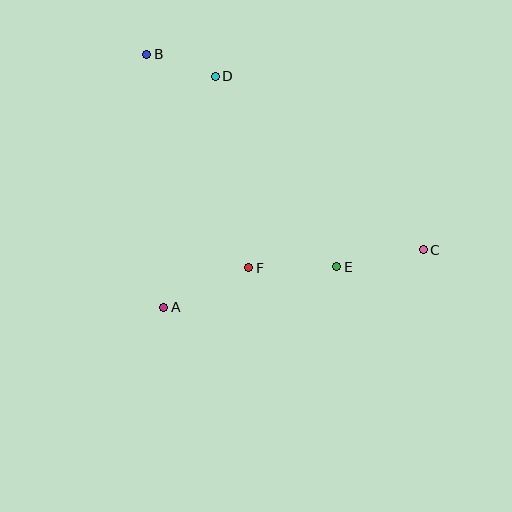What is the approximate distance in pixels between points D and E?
The distance between D and E is approximately 226 pixels.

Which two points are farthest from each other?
Points B and C are farthest from each other.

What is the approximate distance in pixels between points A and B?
The distance between A and B is approximately 253 pixels.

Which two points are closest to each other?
Points B and D are closest to each other.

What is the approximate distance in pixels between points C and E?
The distance between C and E is approximately 88 pixels.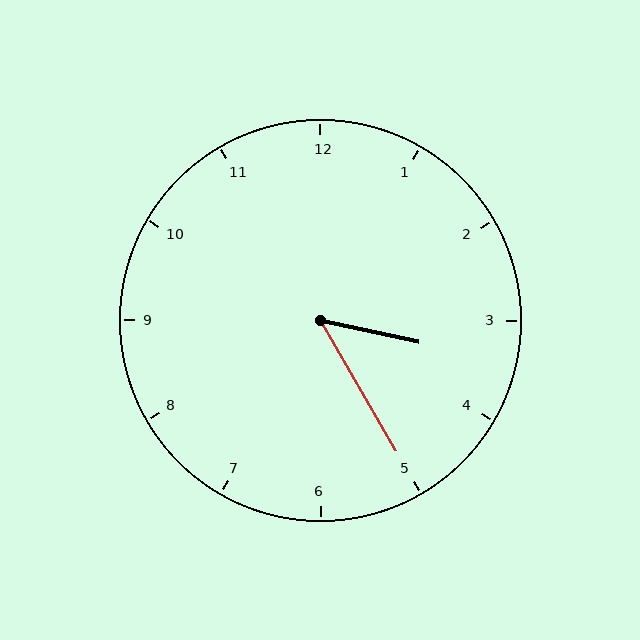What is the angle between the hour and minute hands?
Approximately 48 degrees.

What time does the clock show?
3:25.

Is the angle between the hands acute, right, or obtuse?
It is acute.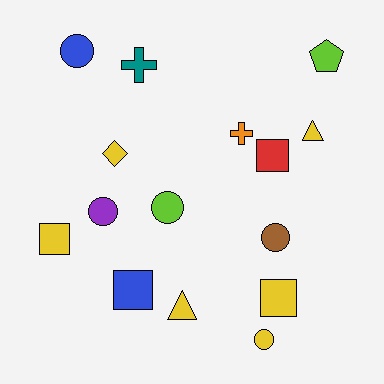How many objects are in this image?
There are 15 objects.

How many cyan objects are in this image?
There are no cyan objects.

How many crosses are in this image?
There are 2 crosses.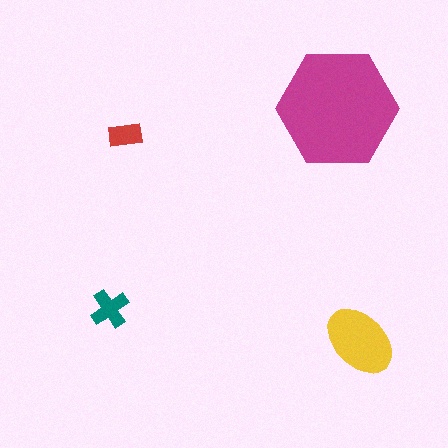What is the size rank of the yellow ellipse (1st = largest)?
2nd.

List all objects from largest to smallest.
The magenta hexagon, the yellow ellipse, the teal cross, the red rectangle.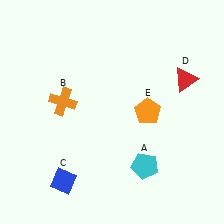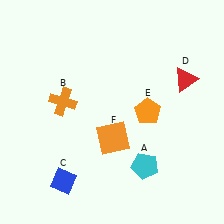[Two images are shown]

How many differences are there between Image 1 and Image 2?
There is 1 difference between the two images.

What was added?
An orange square (F) was added in Image 2.